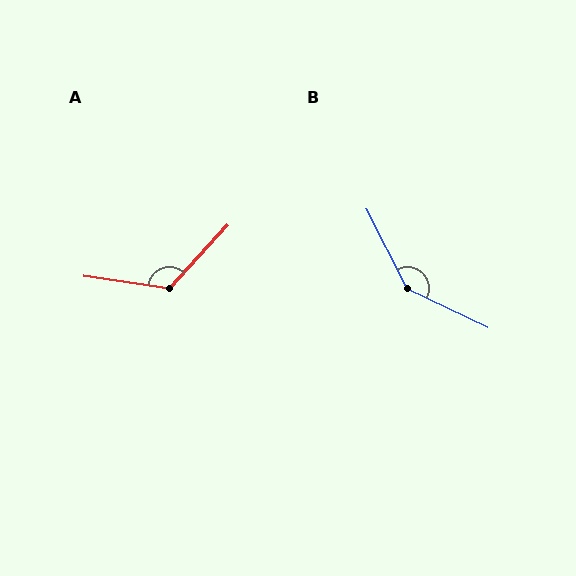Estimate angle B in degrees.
Approximately 142 degrees.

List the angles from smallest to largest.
A (124°), B (142°).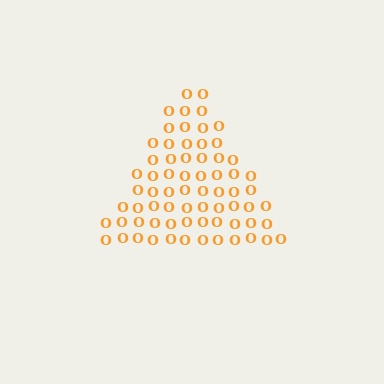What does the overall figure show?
The overall figure shows a triangle.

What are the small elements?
The small elements are letter O's.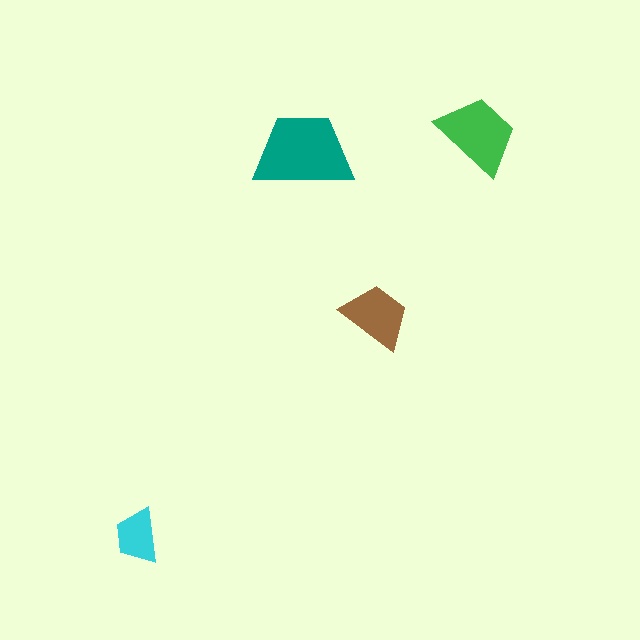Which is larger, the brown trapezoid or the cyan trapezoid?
The brown one.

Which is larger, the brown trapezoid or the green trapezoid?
The green one.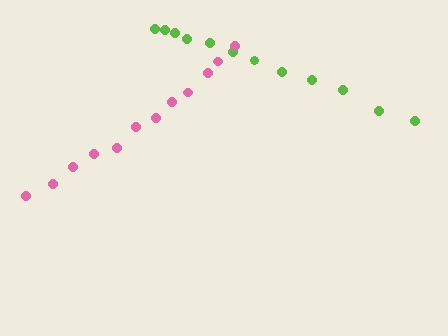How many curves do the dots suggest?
There are 2 distinct paths.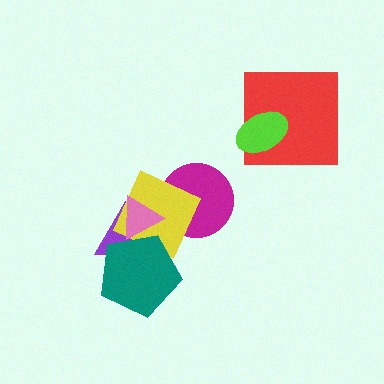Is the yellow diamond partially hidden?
Yes, it is partially covered by another shape.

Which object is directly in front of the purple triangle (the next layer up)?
The yellow diamond is directly in front of the purple triangle.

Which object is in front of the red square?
The lime ellipse is in front of the red square.